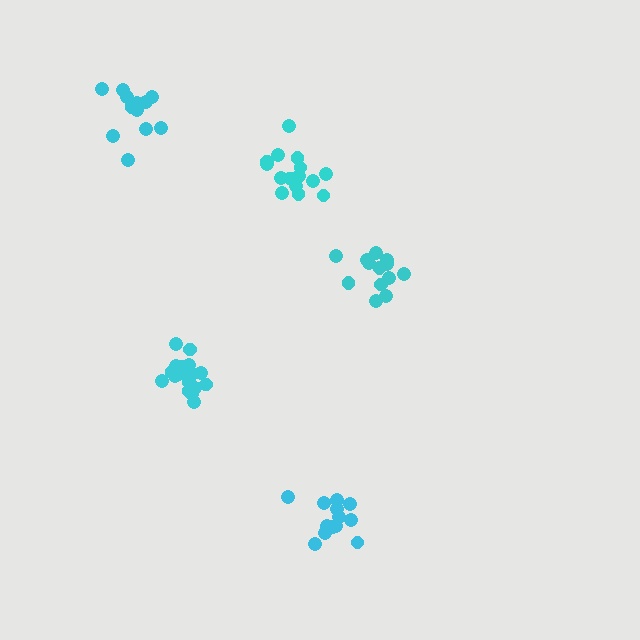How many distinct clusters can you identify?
There are 5 distinct clusters.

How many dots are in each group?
Group 1: 12 dots, Group 2: 18 dots, Group 3: 13 dots, Group 4: 16 dots, Group 5: 13 dots (72 total).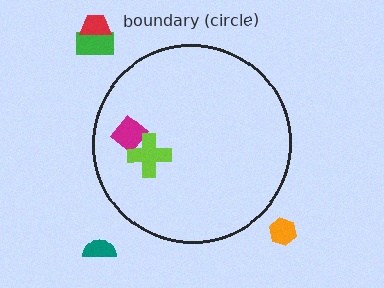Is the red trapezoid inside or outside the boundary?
Outside.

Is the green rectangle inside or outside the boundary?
Outside.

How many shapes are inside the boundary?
2 inside, 4 outside.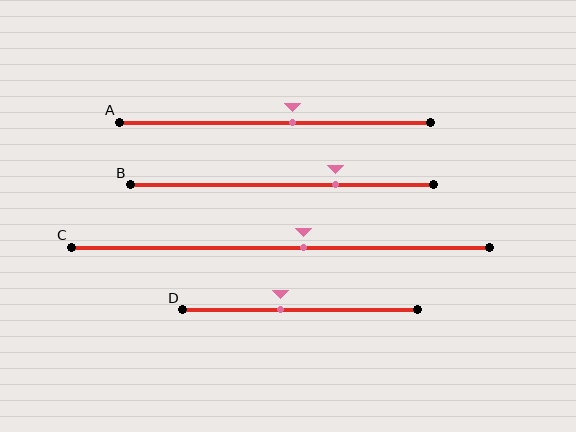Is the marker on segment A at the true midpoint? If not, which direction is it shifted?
No, the marker on segment A is shifted to the right by about 6% of the segment length.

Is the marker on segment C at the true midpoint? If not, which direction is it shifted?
No, the marker on segment C is shifted to the right by about 6% of the segment length.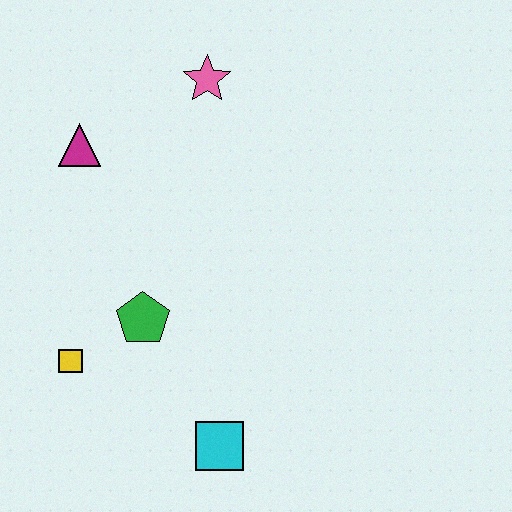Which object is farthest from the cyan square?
The pink star is farthest from the cyan square.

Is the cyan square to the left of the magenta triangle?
No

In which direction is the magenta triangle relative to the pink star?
The magenta triangle is to the left of the pink star.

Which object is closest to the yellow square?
The green pentagon is closest to the yellow square.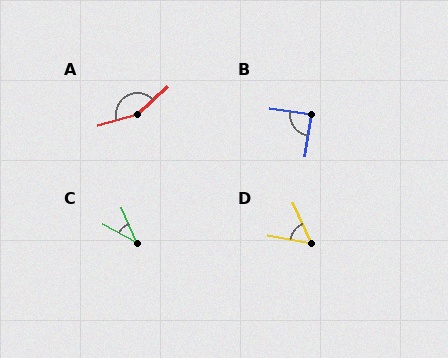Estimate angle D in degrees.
Approximately 55 degrees.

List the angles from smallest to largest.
C (37°), D (55°), B (89°), A (153°).